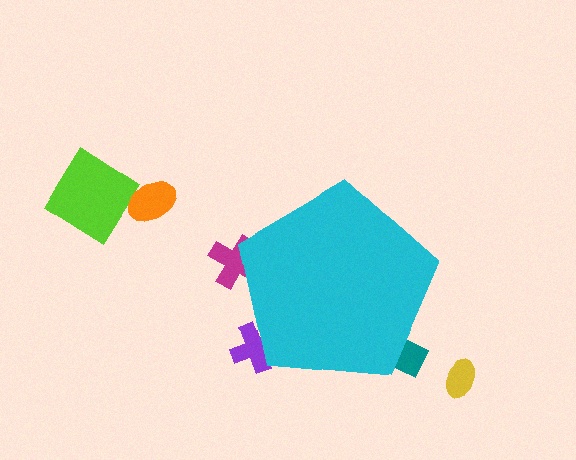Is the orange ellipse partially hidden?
No, the orange ellipse is fully visible.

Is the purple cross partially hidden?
Yes, the purple cross is partially hidden behind the cyan pentagon.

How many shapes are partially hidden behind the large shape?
3 shapes are partially hidden.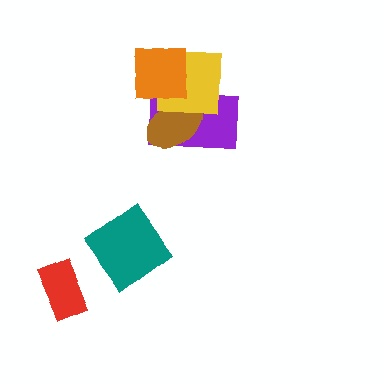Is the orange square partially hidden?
No, no other shape covers it.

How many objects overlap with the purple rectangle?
3 objects overlap with the purple rectangle.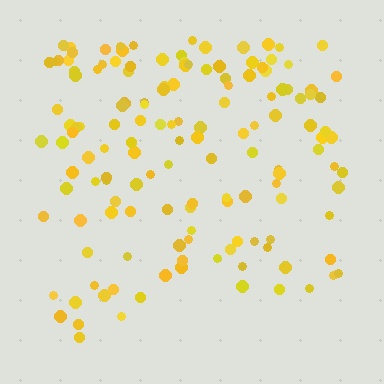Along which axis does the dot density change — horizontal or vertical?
Vertical.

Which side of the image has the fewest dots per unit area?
The bottom.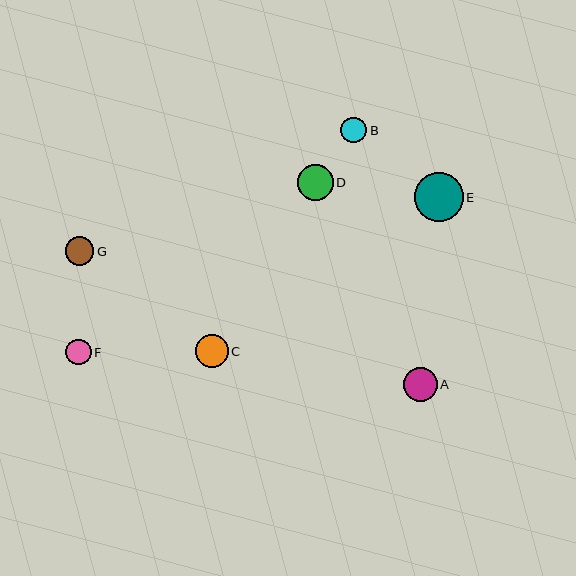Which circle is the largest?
Circle E is the largest with a size of approximately 49 pixels.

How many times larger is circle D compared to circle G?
Circle D is approximately 1.3 times the size of circle G.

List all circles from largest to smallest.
From largest to smallest: E, D, A, C, G, F, B.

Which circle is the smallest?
Circle B is the smallest with a size of approximately 26 pixels.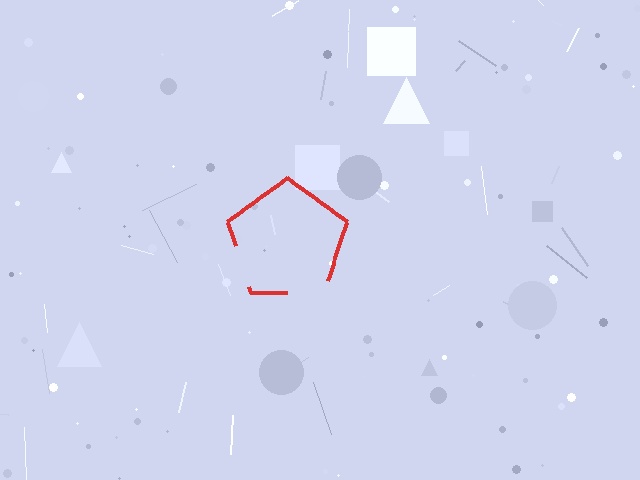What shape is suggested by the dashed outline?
The dashed outline suggests a pentagon.